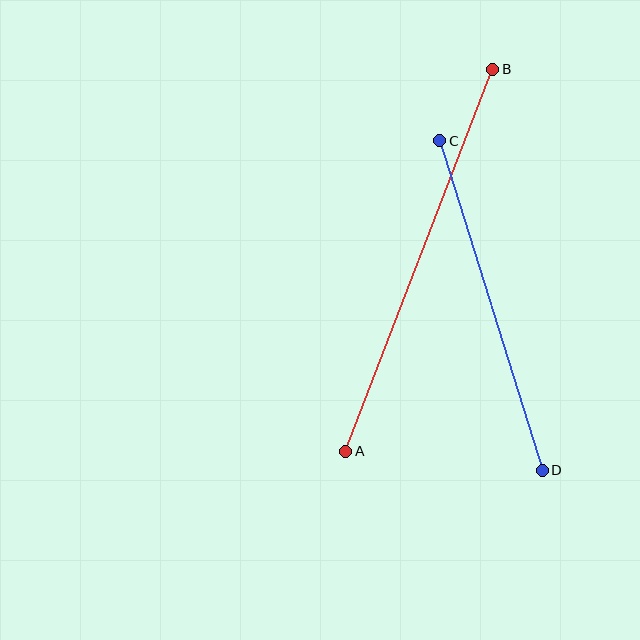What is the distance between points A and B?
The distance is approximately 409 pixels.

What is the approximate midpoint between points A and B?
The midpoint is at approximately (419, 260) pixels.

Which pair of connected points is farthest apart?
Points A and B are farthest apart.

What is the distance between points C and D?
The distance is approximately 345 pixels.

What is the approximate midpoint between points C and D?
The midpoint is at approximately (491, 306) pixels.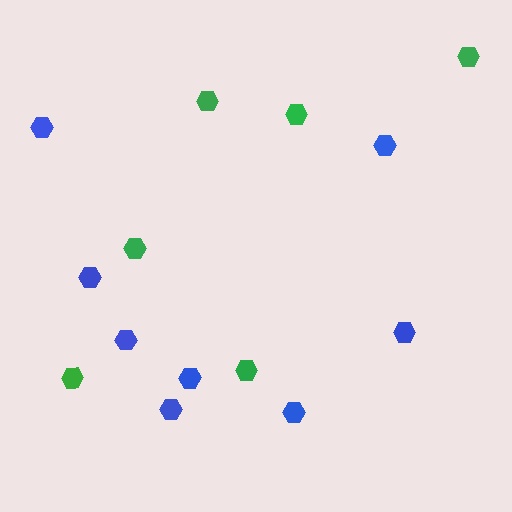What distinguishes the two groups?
There are 2 groups: one group of green hexagons (6) and one group of blue hexagons (8).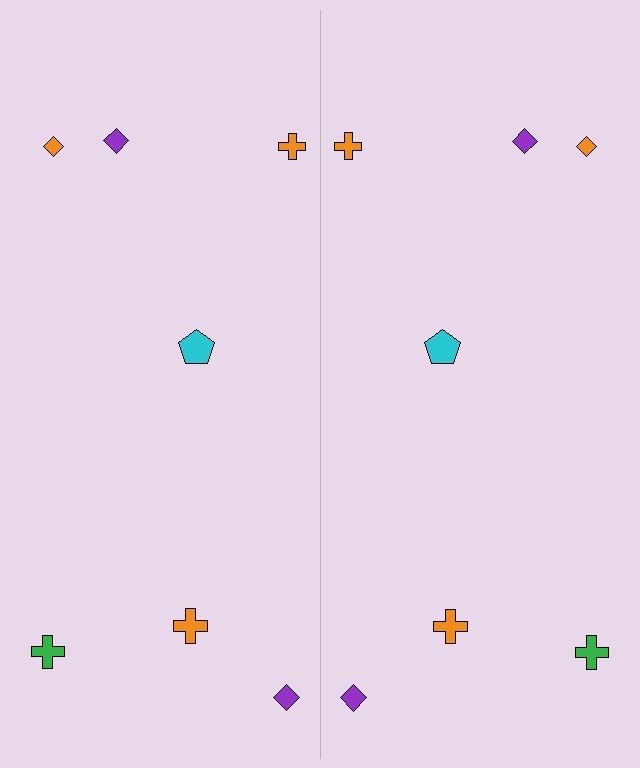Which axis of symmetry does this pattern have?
The pattern has a vertical axis of symmetry running through the center of the image.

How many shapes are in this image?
There are 14 shapes in this image.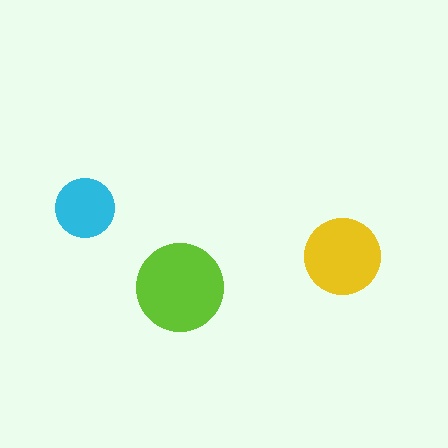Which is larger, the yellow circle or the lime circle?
The lime one.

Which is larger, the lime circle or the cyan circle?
The lime one.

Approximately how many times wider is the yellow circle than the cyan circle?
About 1.5 times wider.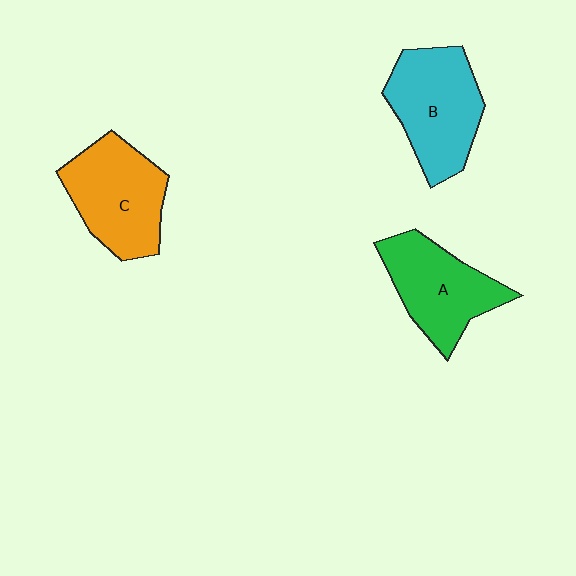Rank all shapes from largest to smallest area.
From largest to smallest: B (cyan), C (orange), A (green).